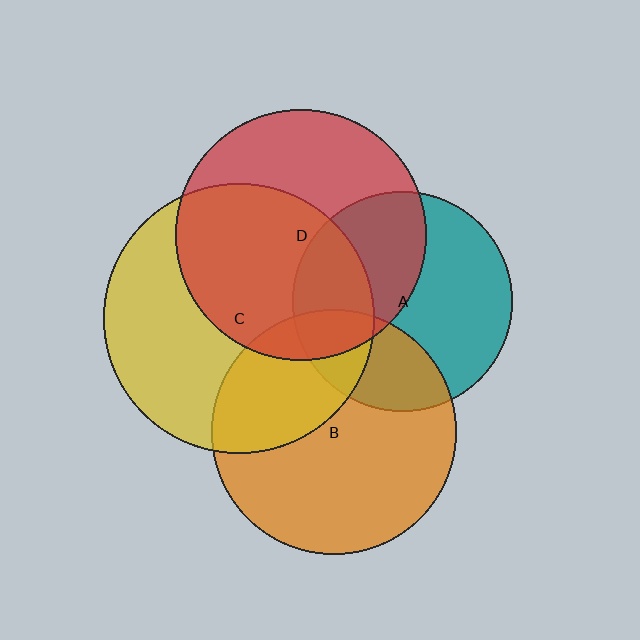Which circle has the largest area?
Circle C (yellow).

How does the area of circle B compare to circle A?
Approximately 1.2 times.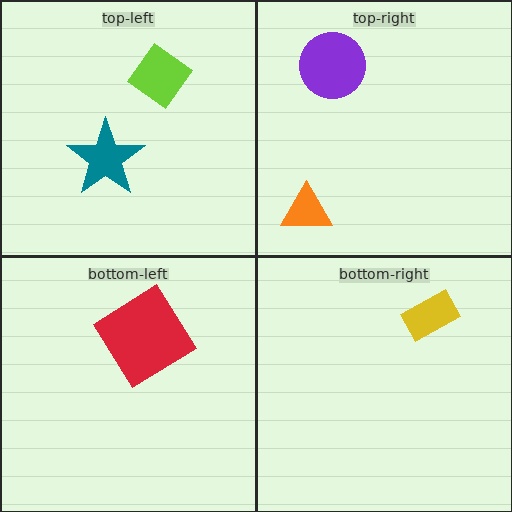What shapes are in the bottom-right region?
The yellow rectangle.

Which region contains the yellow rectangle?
The bottom-right region.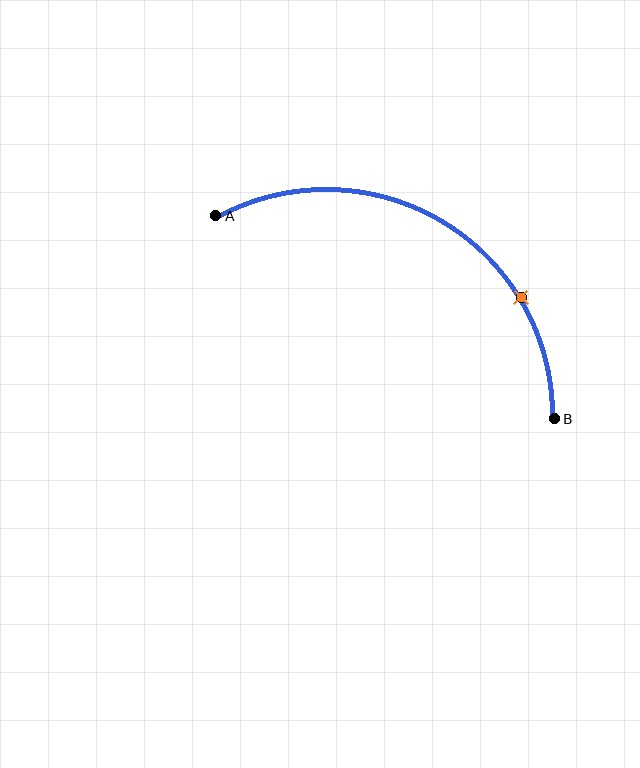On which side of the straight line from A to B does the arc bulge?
The arc bulges above the straight line connecting A and B.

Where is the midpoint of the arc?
The arc midpoint is the point on the curve farthest from the straight line joining A and B. It sits above that line.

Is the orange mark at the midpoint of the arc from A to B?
No. The orange mark lies on the arc but is closer to endpoint B. The arc midpoint would be at the point on the curve equidistant along the arc from both A and B.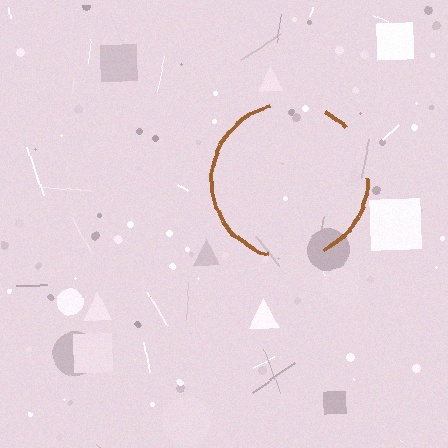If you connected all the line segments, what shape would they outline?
They would outline a circle.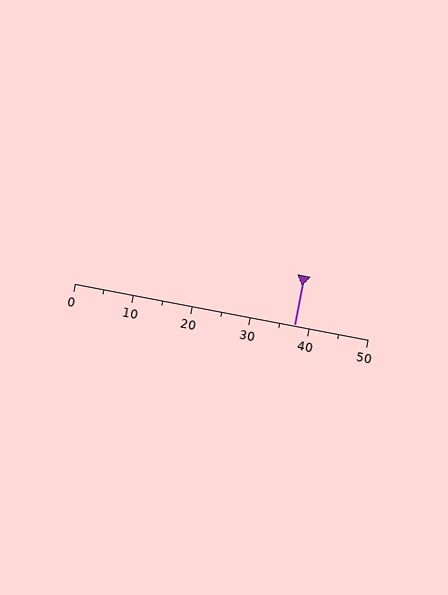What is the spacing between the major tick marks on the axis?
The major ticks are spaced 10 apart.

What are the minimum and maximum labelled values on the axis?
The axis runs from 0 to 50.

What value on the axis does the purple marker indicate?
The marker indicates approximately 37.5.